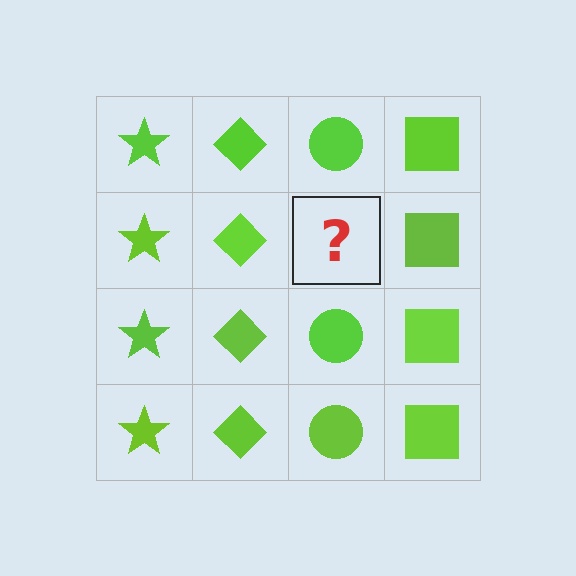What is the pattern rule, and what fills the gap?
The rule is that each column has a consistent shape. The gap should be filled with a lime circle.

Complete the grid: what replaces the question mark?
The question mark should be replaced with a lime circle.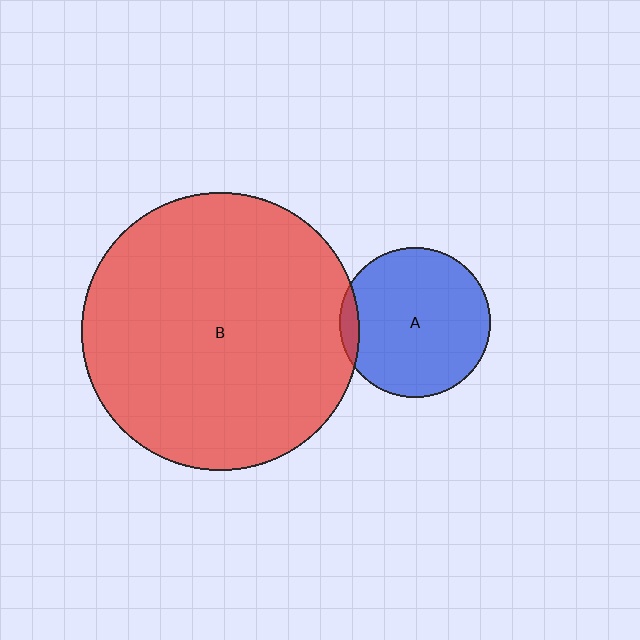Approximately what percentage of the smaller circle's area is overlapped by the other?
Approximately 5%.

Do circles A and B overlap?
Yes.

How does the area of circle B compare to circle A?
Approximately 3.4 times.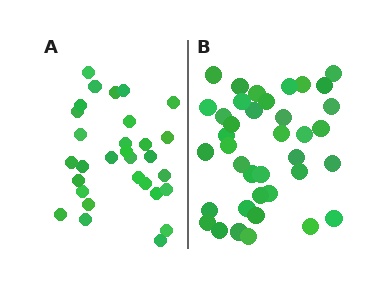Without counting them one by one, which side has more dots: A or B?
Region B (the right region) has more dots.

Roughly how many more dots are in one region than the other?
Region B has roughly 8 or so more dots than region A.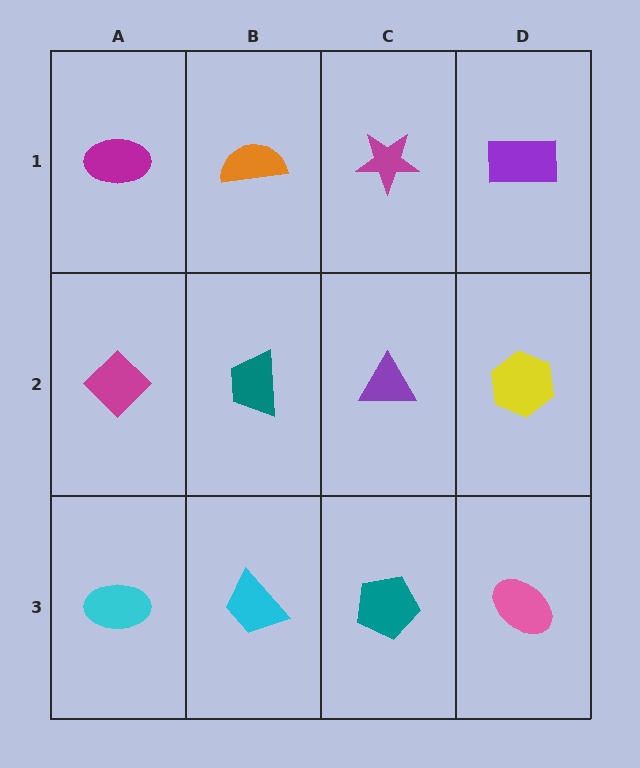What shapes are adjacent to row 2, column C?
A magenta star (row 1, column C), a teal pentagon (row 3, column C), a teal trapezoid (row 2, column B), a yellow hexagon (row 2, column D).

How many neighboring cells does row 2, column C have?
4.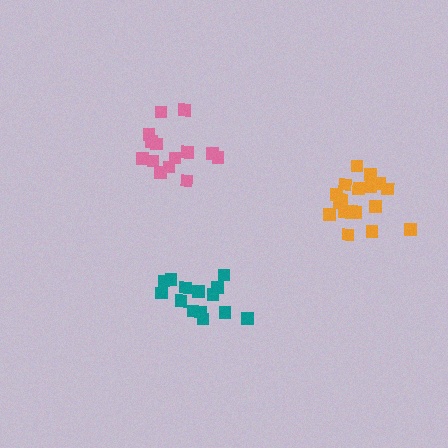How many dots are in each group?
Group 1: 19 dots, Group 2: 14 dots, Group 3: 14 dots (47 total).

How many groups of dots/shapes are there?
There are 3 groups.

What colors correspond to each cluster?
The clusters are colored: orange, pink, teal.